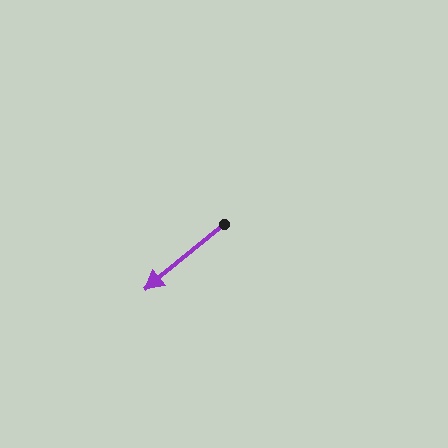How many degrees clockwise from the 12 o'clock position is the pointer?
Approximately 231 degrees.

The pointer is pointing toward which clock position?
Roughly 8 o'clock.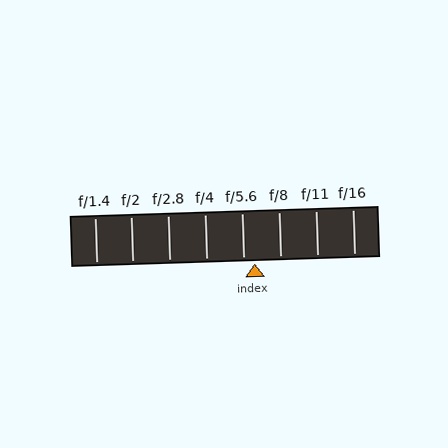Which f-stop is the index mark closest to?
The index mark is closest to f/5.6.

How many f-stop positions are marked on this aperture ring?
There are 8 f-stop positions marked.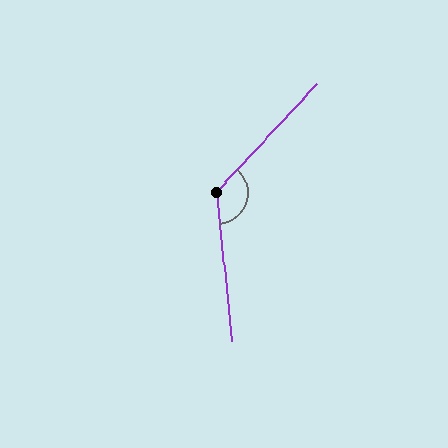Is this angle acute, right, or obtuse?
It is obtuse.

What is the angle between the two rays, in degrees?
Approximately 131 degrees.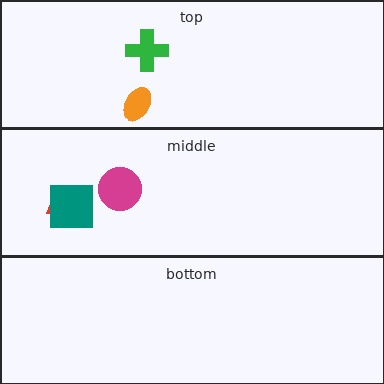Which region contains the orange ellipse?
The top region.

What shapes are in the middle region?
The magenta circle, the red trapezoid, the teal square.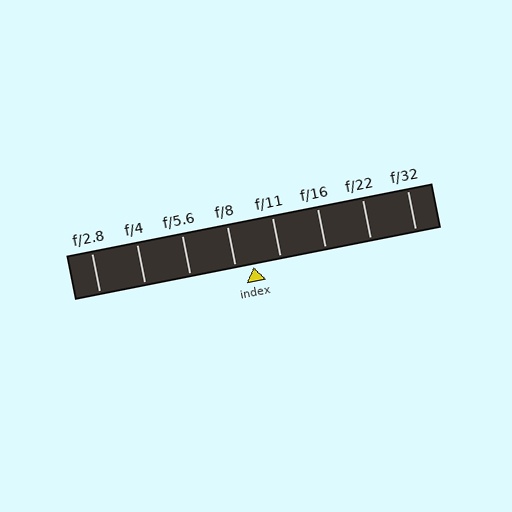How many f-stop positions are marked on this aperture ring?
There are 8 f-stop positions marked.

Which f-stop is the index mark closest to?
The index mark is closest to f/8.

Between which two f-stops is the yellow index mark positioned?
The index mark is between f/8 and f/11.